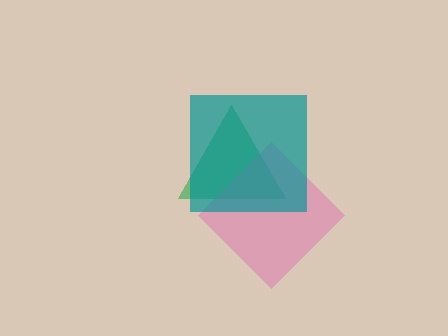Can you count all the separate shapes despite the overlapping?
Yes, there are 3 separate shapes.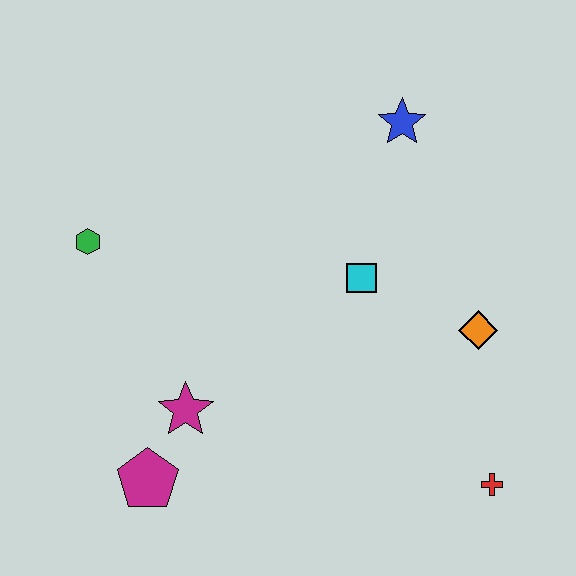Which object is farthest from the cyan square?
The magenta pentagon is farthest from the cyan square.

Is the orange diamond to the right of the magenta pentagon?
Yes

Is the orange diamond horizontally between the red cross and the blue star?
Yes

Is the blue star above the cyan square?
Yes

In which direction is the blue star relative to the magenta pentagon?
The blue star is above the magenta pentagon.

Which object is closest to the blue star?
The cyan square is closest to the blue star.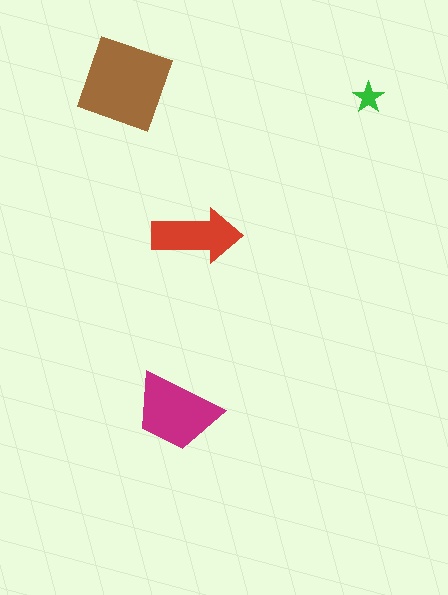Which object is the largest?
The brown square.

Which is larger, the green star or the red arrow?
The red arrow.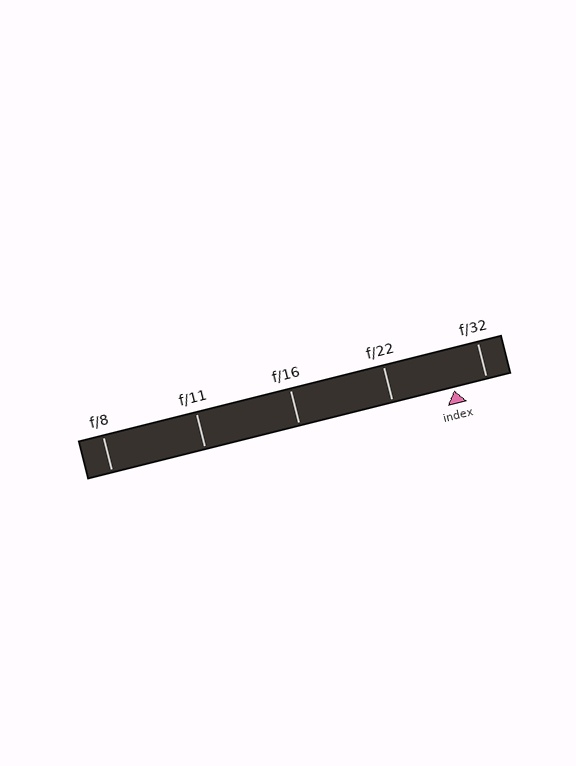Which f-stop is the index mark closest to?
The index mark is closest to f/32.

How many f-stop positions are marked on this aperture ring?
There are 5 f-stop positions marked.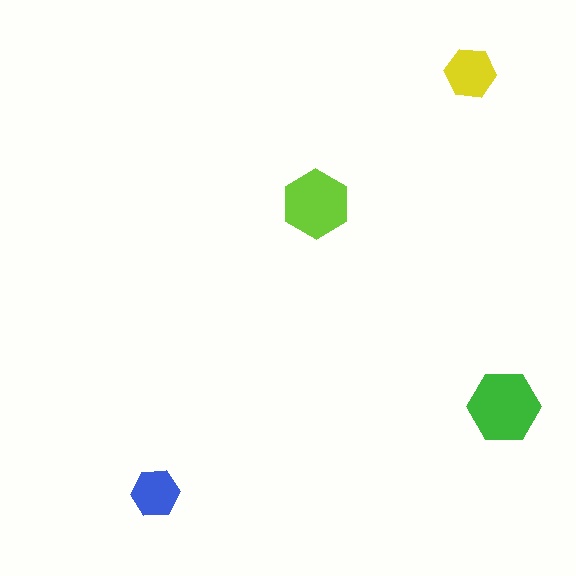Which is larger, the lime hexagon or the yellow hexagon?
The lime one.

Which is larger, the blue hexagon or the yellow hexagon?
The yellow one.